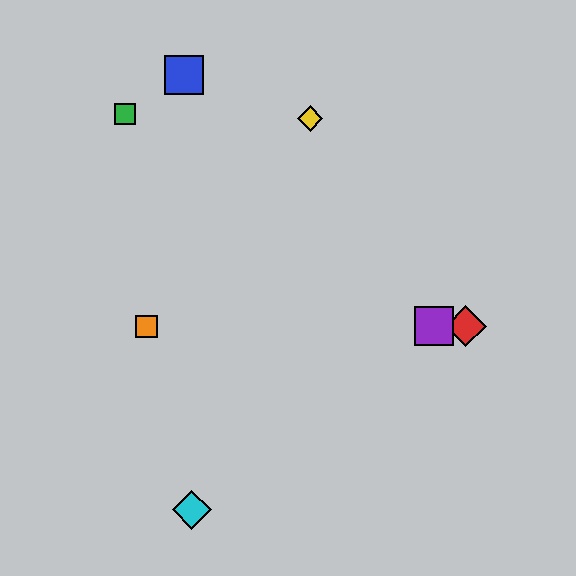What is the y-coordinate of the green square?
The green square is at y≈114.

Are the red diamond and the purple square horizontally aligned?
Yes, both are at y≈326.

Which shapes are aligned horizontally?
The red diamond, the purple square, the orange square are aligned horizontally.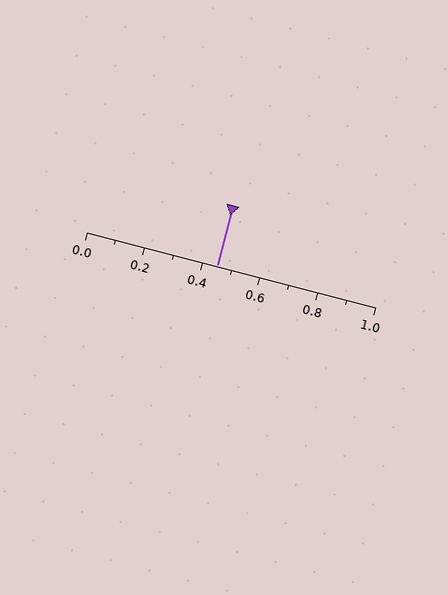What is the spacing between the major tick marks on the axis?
The major ticks are spaced 0.2 apart.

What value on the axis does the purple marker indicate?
The marker indicates approximately 0.45.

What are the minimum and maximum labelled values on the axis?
The axis runs from 0.0 to 1.0.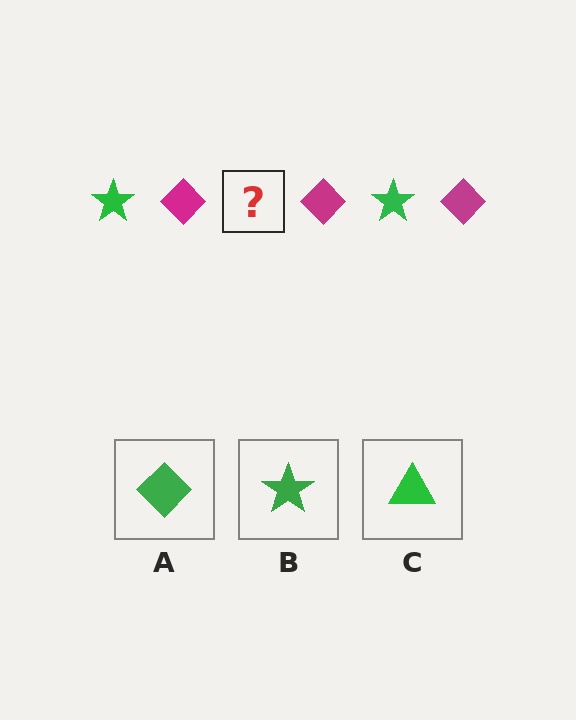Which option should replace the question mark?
Option B.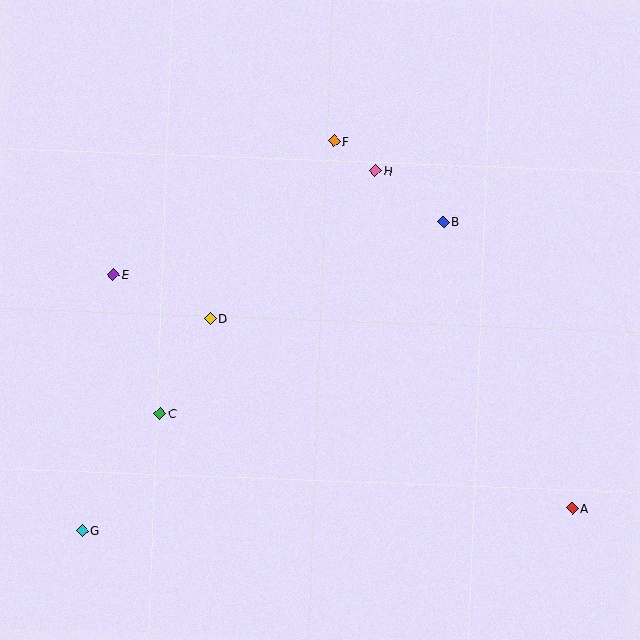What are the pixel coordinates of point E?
Point E is at (113, 275).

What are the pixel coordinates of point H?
Point H is at (375, 170).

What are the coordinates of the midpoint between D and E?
The midpoint between D and E is at (162, 297).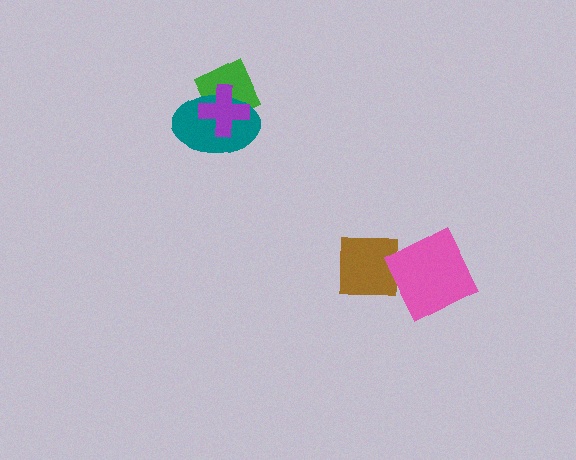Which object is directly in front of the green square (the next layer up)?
The teal ellipse is directly in front of the green square.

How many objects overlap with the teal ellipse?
2 objects overlap with the teal ellipse.